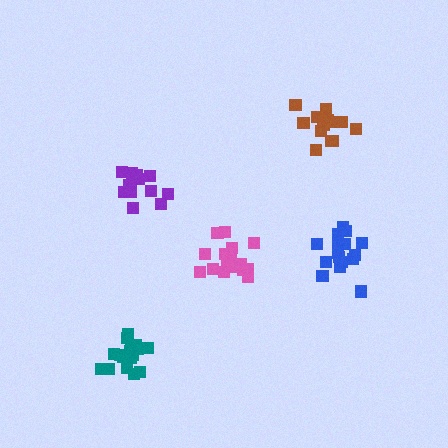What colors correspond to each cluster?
The clusters are colored: purple, pink, teal, brown, blue.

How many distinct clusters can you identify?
There are 5 distinct clusters.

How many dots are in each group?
Group 1: 13 dots, Group 2: 19 dots, Group 3: 18 dots, Group 4: 15 dots, Group 5: 16 dots (81 total).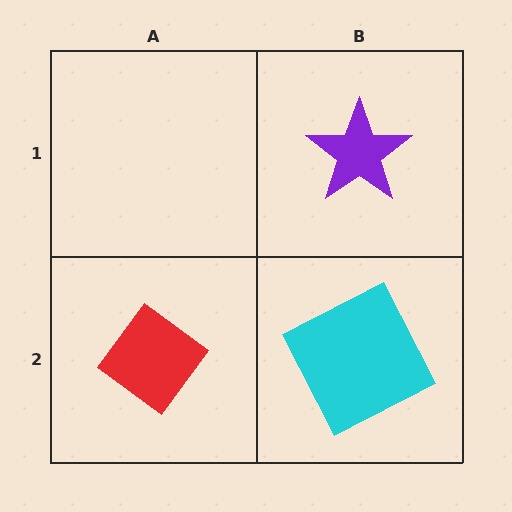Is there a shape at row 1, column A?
No, that cell is empty.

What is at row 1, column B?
A purple star.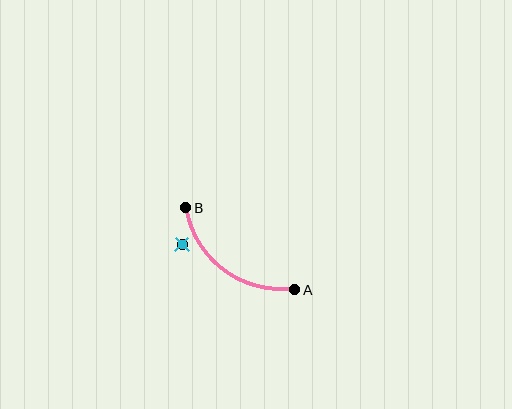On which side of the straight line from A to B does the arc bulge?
The arc bulges below and to the left of the straight line connecting A and B.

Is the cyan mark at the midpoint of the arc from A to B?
No — the cyan mark does not lie on the arc at all. It sits slightly outside the curve.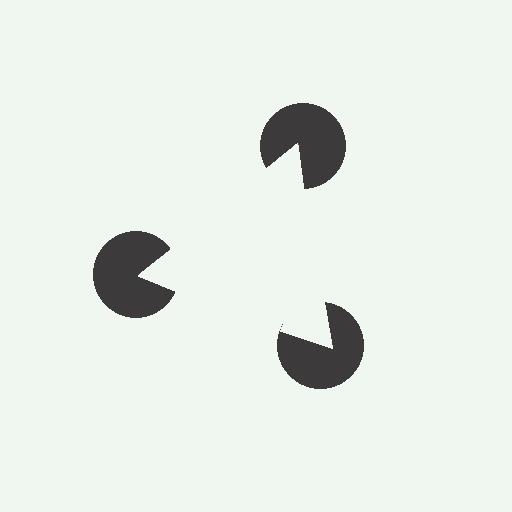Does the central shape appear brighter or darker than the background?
It typically appears slightly brighter than the background, even though no actual brightness change is drawn.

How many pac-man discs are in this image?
There are 3 — one at each vertex of the illusory triangle.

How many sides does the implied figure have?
3 sides.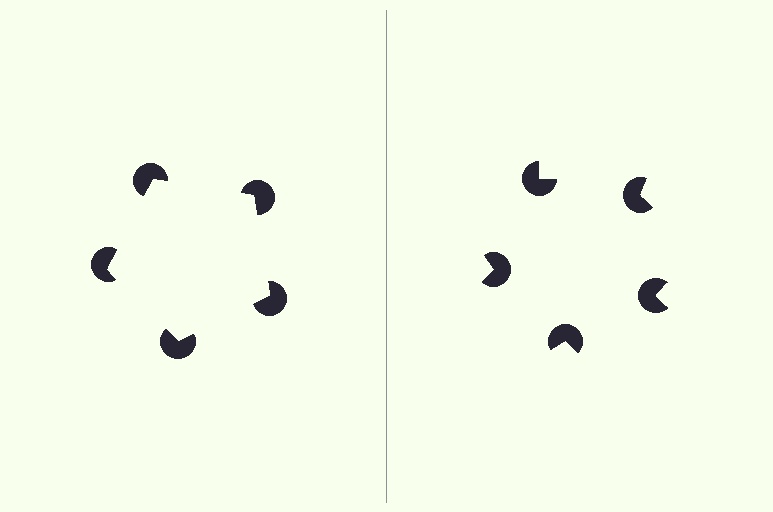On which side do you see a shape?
An illusory pentagon appears on the left side. On the right side the wedge cuts are rotated, so no coherent shape forms.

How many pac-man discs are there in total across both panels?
10 — 5 on each side.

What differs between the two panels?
The pac-man discs are positioned identically on both sides; only the wedge orientations differ. On the left they align to a pentagon; on the right they are misaligned.